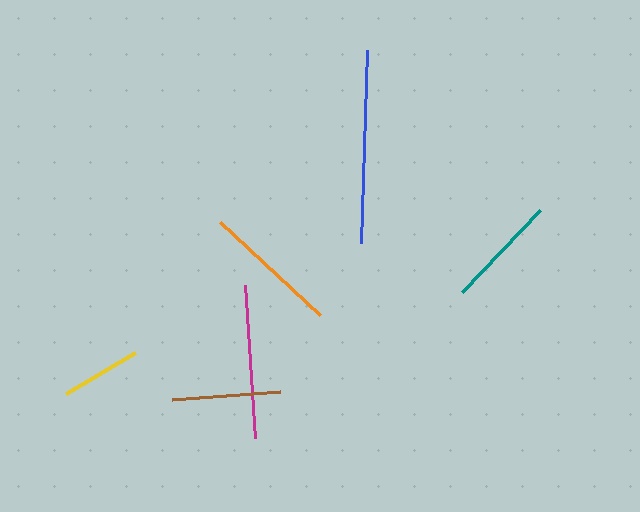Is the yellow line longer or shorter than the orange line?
The orange line is longer than the yellow line.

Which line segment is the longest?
The blue line is the longest at approximately 193 pixels.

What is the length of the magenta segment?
The magenta segment is approximately 153 pixels long.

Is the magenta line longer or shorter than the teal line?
The magenta line is longer than the teal line.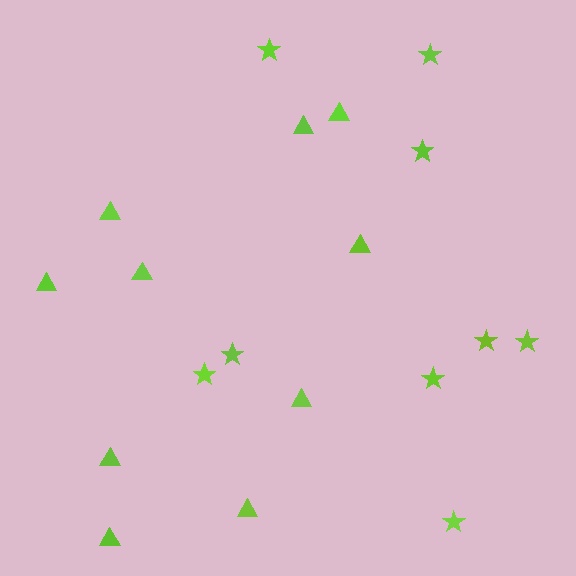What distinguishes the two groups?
There are 2 groups: one group of triangles (10) and one group of stars (9).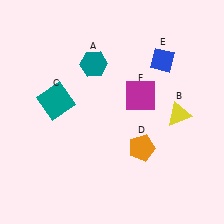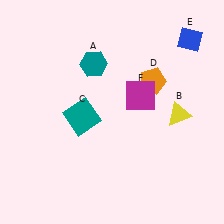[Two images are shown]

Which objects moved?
The objects that moved are: the teal square (C), the orange pentagon (D), the blue diamond (E).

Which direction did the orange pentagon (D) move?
The orange pentagon (D) moved up.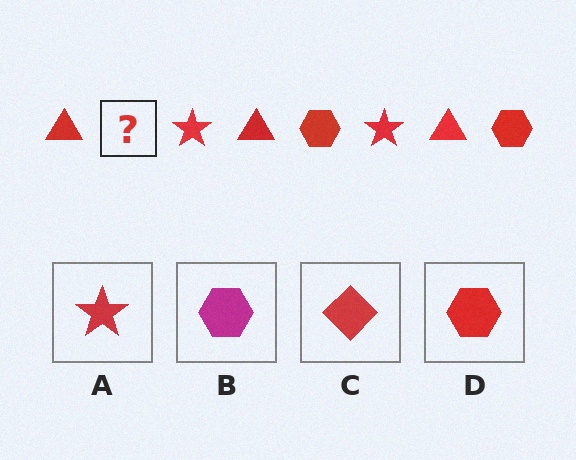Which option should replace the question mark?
Option D.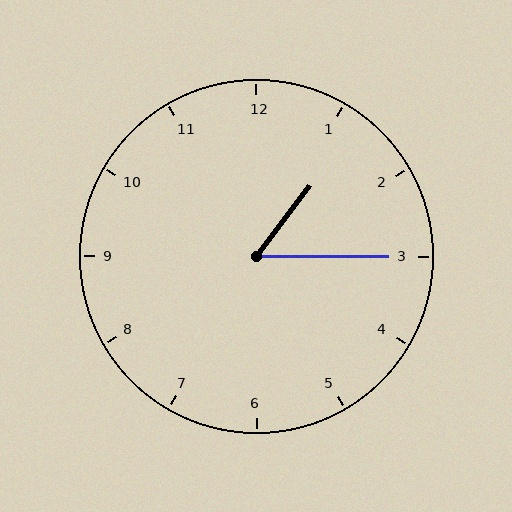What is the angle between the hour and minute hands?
Approximately 52 degrees.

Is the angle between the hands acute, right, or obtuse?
It is acute.